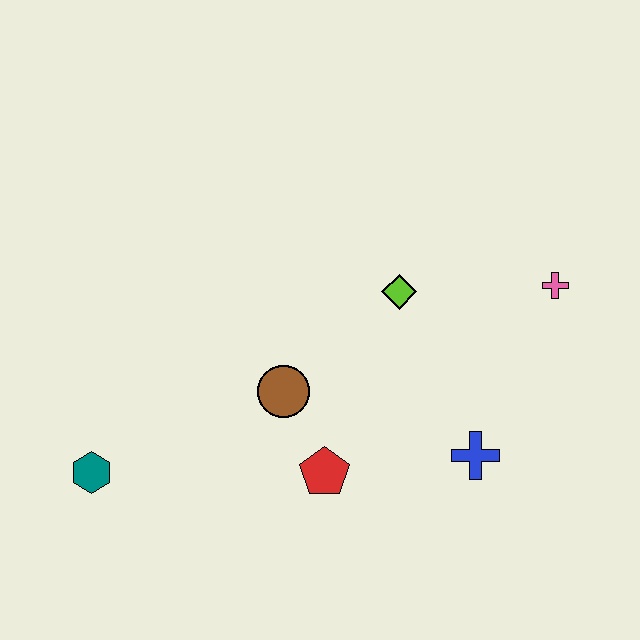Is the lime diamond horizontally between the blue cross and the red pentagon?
Yes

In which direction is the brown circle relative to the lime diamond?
The brown circle is to the left of the lime diamond.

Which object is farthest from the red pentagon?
The pink cross is farthest from the red pentagon.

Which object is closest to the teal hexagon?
The brown circle is closest to the teal hexagon.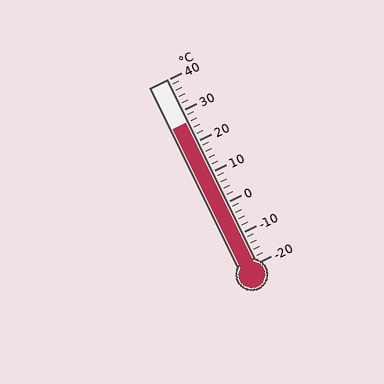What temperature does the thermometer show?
The thermometer shows approximately 26°C.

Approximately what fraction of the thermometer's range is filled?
The thermometer is filled to approximately 75% of its range.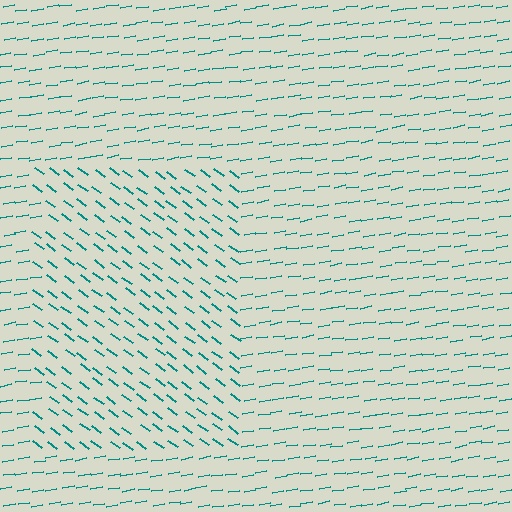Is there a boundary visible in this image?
Yes, there is a texture boundary formed by a change in line orientation.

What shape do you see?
I see a rectangle.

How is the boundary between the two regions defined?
The boundary is defined purely by a change in line orientation (approximately 45 degrees difference). All lines are the same color and thickness.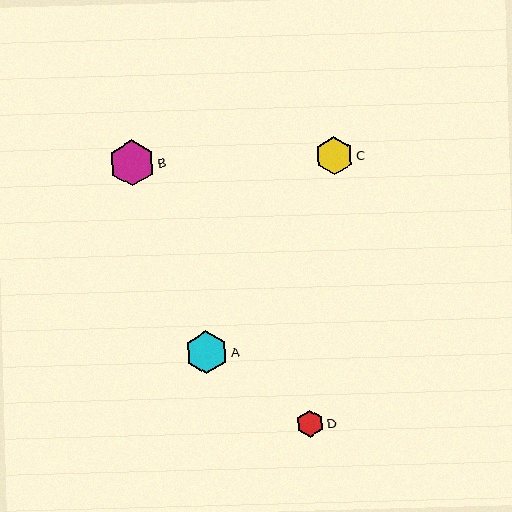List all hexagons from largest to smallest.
From largest to smallest: B, A, C, D.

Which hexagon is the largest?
Hexagon B is the largest with a size of approximately 46 pixels.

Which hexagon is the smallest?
Hexagon D is the smallest with a size of approximately 27 pixels.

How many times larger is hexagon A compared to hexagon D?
Hexagon A is approximately 1.6 times the size of hexagon D.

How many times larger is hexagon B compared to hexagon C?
Hexagon B is approximately 1.2 times the size of hexagon C.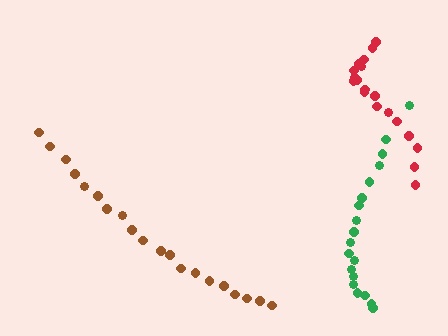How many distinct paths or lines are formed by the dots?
There are 3 distinct paths.